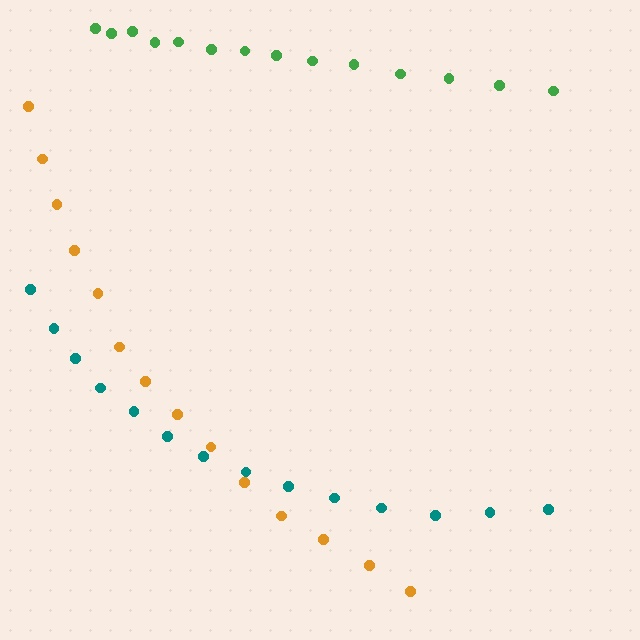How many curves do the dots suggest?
There are 3 distinct paths.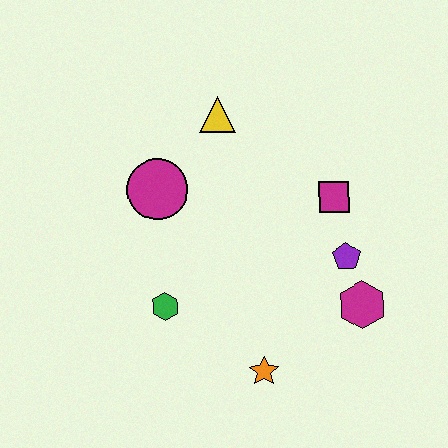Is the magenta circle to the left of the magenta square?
Yes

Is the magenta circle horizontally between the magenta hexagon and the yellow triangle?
No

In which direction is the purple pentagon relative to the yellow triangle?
The purple pentagon is below the yellow triangle.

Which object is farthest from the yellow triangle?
The orange star is farthest from the yellow triangle.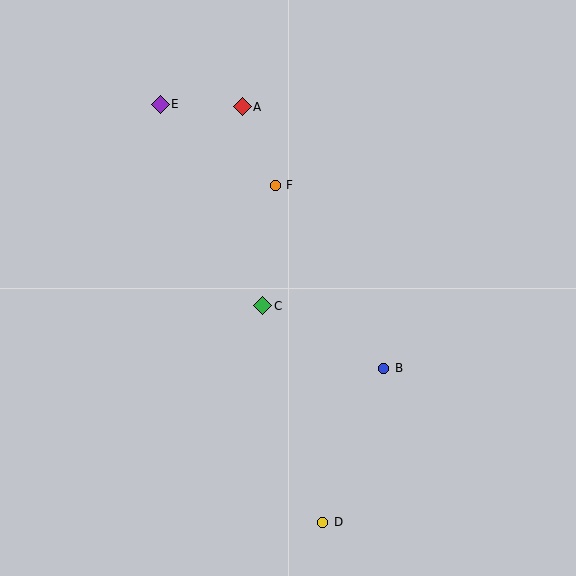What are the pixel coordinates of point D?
Point D is at (323, 522).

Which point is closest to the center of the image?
Point C at (263, 306) is closest to the center.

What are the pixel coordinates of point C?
Point C is at (263, 306).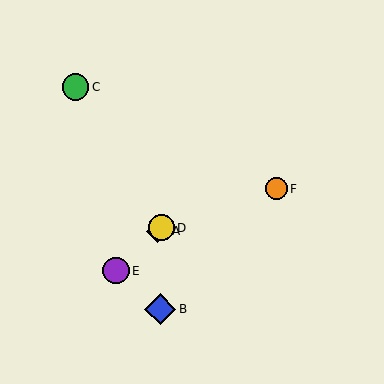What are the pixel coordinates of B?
Object B is at (160, 309).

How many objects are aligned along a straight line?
3 objects (A, D, E) are aligned along a straight line.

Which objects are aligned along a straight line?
Objects A, D, E are aligned along a straight line.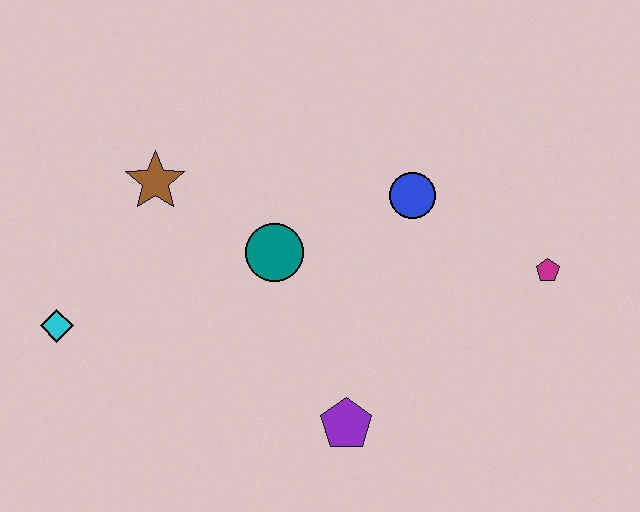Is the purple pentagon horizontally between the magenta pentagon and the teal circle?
Yes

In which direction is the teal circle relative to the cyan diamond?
The teal circle is to the right of the cyan diamond.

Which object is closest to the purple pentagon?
The teal circle is closest to the purple pentagon.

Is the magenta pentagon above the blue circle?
No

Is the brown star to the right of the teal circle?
No